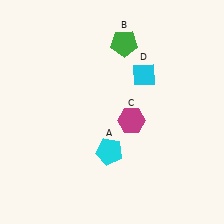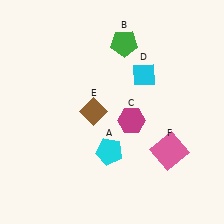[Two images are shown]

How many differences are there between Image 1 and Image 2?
There are 2 differences between the two images.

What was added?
A brown diamond (E), a pink square (F) were added in Image 2.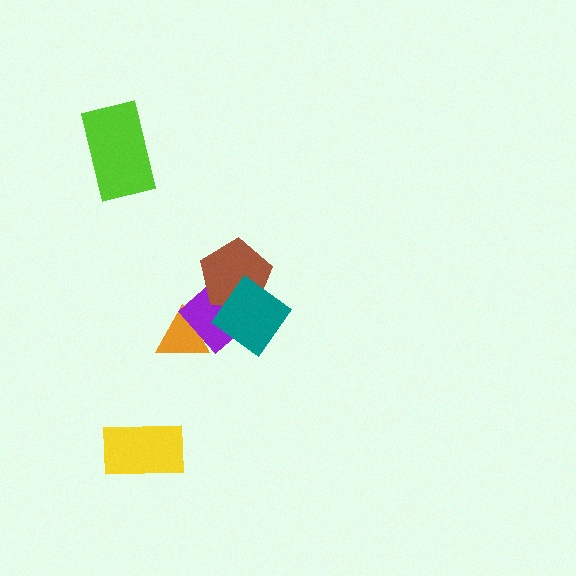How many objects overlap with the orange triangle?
1 object overlaps with the orange triangle.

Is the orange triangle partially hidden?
Yes, it is partially covered by another shape.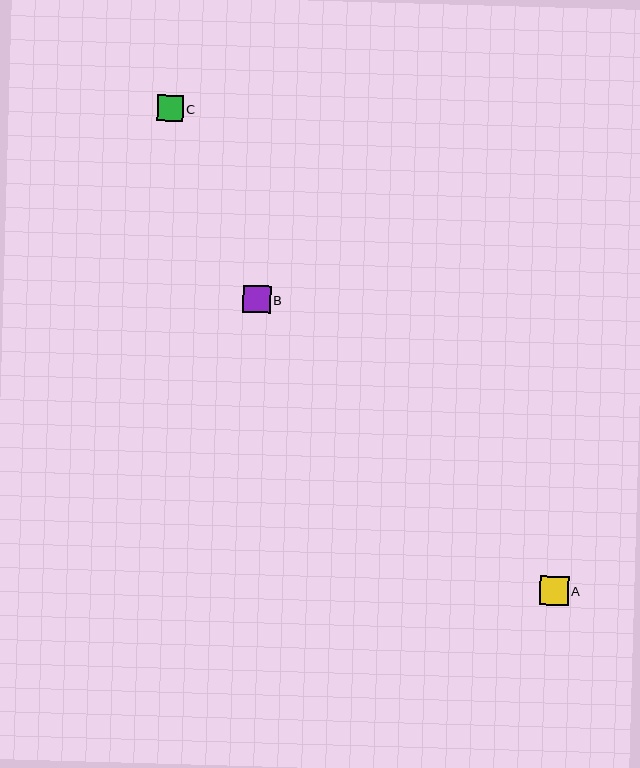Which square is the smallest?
Square C is the smallest with a size of approximately 25 pixels.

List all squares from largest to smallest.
From largest to smallest: A, B, C.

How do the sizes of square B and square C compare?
Square B and square C are approximately the same size.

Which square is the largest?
Square A is the largest with a size of approximately 29 pixels.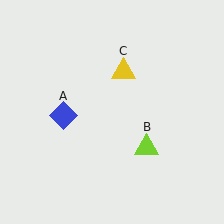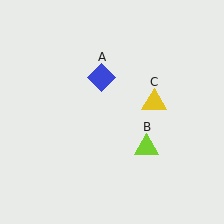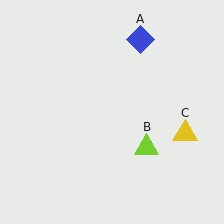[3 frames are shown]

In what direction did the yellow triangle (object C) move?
The yellow triangle (object C) moved down and to the right.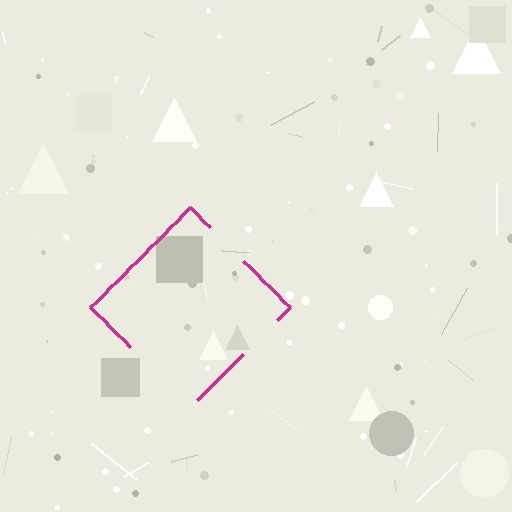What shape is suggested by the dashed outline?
The dashed outline suggests a diamond.